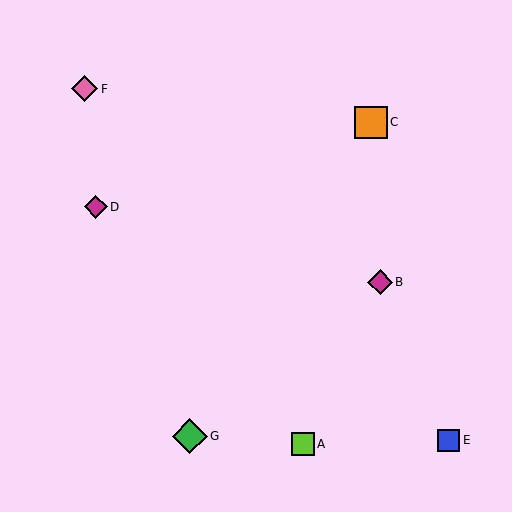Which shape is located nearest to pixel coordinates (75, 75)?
The pink diamond (labeled F) at (84, 89) is nearest to that location.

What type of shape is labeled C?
Shape C is an orange square.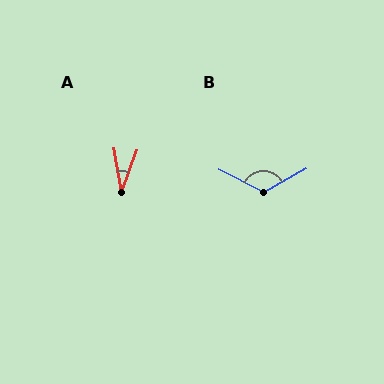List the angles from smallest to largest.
A (29°), B (123°).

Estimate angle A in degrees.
Approximately 29 degrees.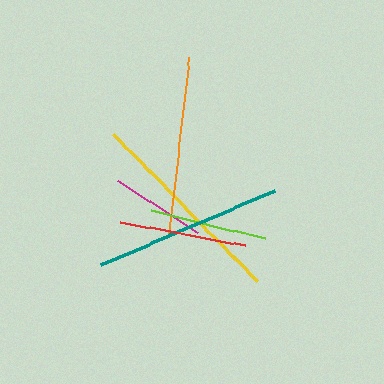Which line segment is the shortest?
The magenta line is the shortest at approximately 96 pixels.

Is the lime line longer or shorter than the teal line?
The teal line is longer than the lime line.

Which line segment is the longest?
The yellow line is the longest at approximately 205 pixels.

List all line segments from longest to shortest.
From longest to shortest: yellow, teal, orange, red, lime, magenta.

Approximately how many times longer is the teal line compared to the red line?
The teal line is approximately 1.5 times the length of the red line.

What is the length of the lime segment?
The lime segment is approximately 117 pixels long.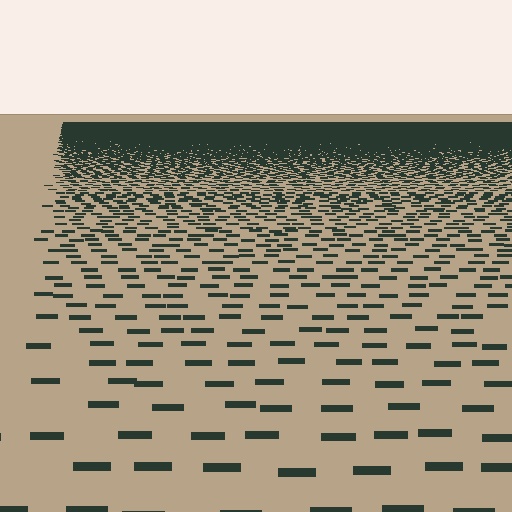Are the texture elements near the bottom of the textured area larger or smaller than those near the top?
Larger. Near the bottom, elements are closer to the viewer and appear at a bigger on-screen size.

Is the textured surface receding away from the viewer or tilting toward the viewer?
The surface is receding away from the viewer. Texture elements get smaller and denser toward the top.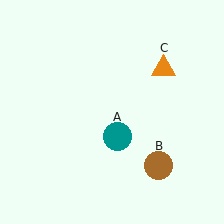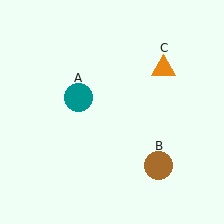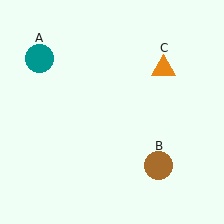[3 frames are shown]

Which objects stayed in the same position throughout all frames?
Brown circle (object B) and orange triangle (object C) remained stationary.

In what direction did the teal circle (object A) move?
The teal circle (object A) moved up and to the left.